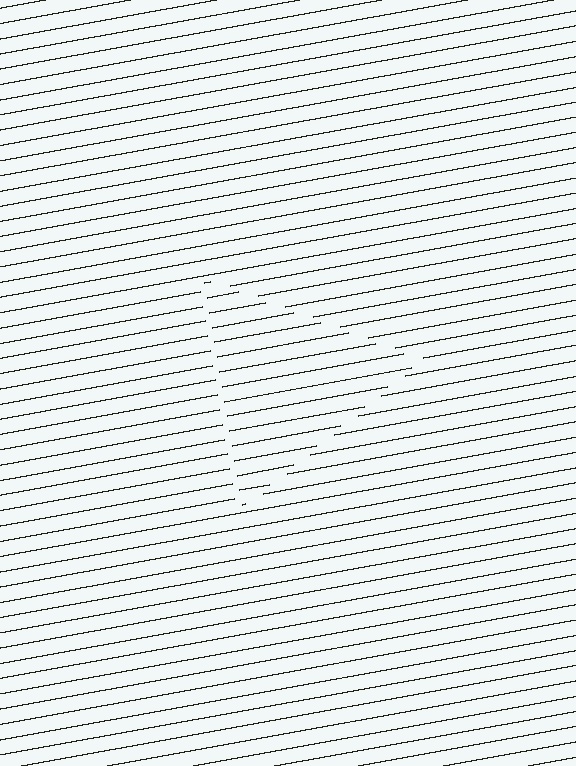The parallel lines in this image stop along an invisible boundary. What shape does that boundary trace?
An illusory triangle. The interior of the shape contains the same grating, shifted by half a period — the contour is defined by the phase discontinuity where line-ends from the inner and outer gratings abut.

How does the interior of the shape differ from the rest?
The interior of the shape contains the same grating, shifted by half a period — the contour is defined by the phase discontinuity where line-ends from the inner and outer gratings abut.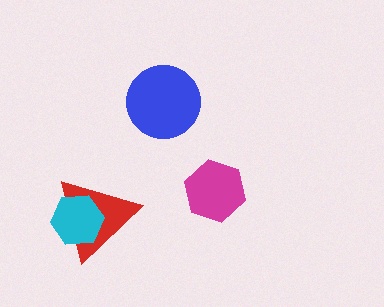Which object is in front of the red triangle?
The cyan hexagon is in front of the red triangle.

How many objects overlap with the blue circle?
0 objects overlap with the blue circle.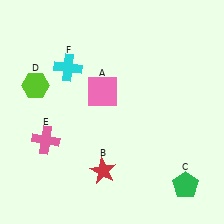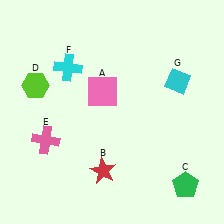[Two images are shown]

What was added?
A cyan diamond (G) was added in Image 2.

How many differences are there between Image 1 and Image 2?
There is 1 difference between the two images.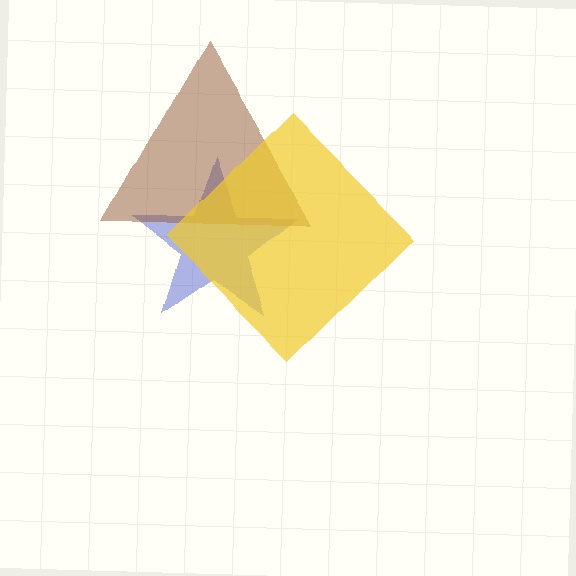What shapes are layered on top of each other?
The layered shapes are: a blue star, a brown triangle, a yellow diamond.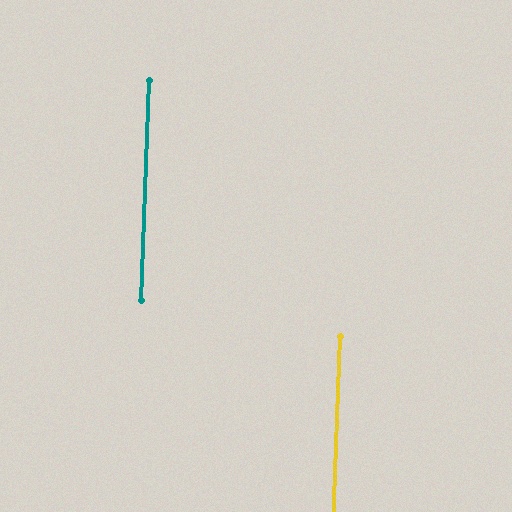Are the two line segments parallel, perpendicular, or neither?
Parallel — their directions differ by only 0.2°.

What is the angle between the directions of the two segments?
Approximately 0 degrees.